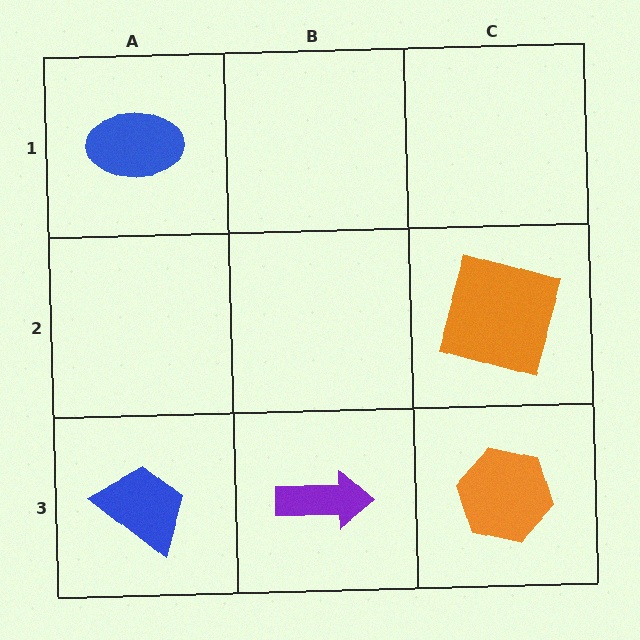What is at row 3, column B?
A purple arrow.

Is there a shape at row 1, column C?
No, that cell is empty.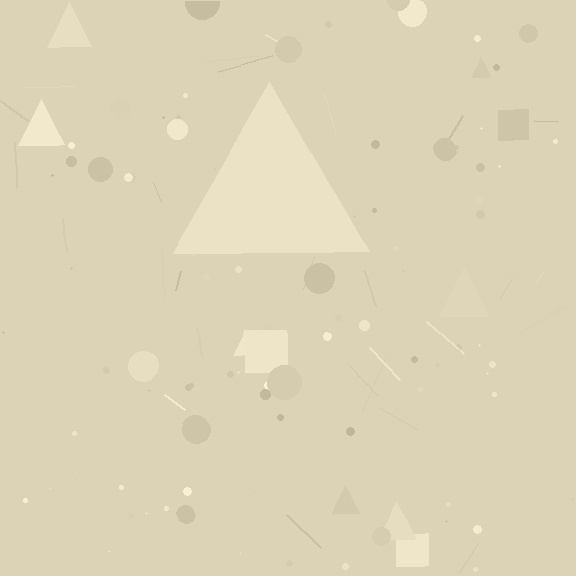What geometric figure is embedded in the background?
A triangle is embedded in the background.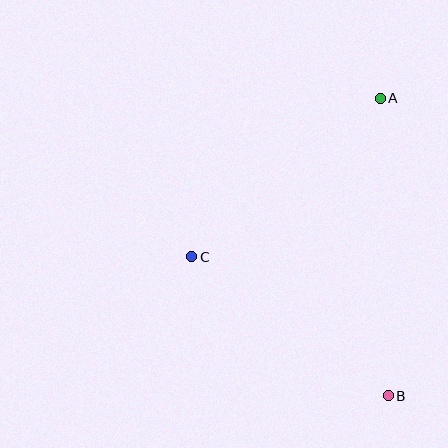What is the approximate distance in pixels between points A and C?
The distance between A and C is approximately 246 pixels.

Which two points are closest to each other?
Points B and C are closest to each other.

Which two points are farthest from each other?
Points A and B are farthest from each other.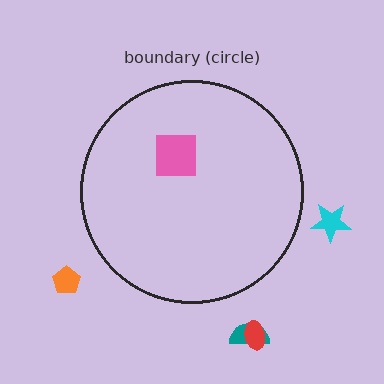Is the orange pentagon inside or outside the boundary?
Outside.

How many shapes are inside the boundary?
1 inside, 4 outside.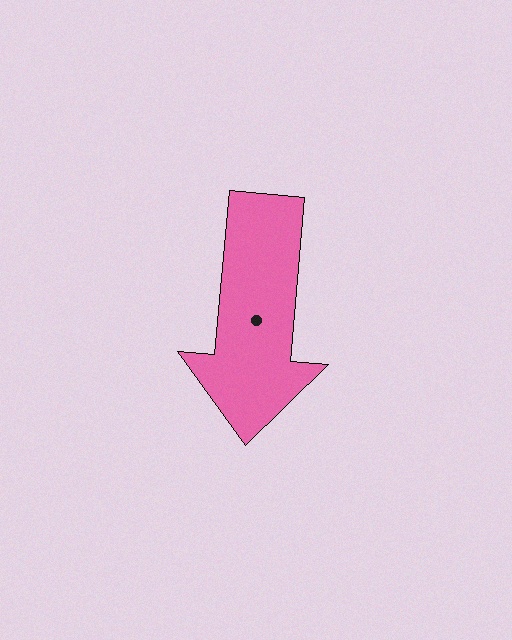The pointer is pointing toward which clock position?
Roughly 6 o'clock.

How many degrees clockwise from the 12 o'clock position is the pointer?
Approximately 185 degrees.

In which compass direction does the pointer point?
South.